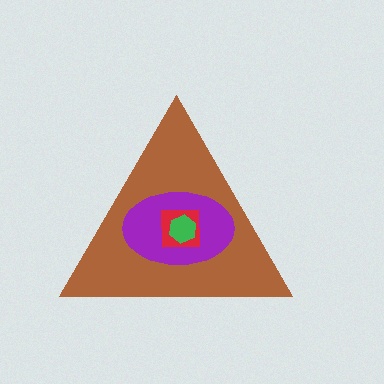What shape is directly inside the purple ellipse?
The red square.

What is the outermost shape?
The brown triangle.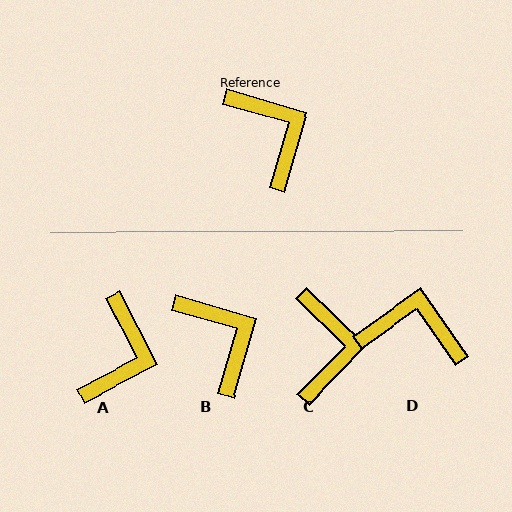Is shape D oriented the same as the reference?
No, it is off by about 51 degrees.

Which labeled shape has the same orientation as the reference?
B.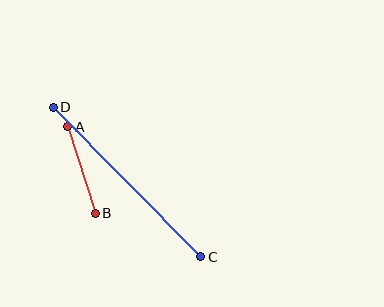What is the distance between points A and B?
The distance is approximately 91 pixels.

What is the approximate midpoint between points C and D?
The midpoint is at approximately (127, 182) pixels.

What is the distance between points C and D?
The distance is approximately 210 pixels.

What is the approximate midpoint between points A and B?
The midpoint is at approximately (81, 170) pixels.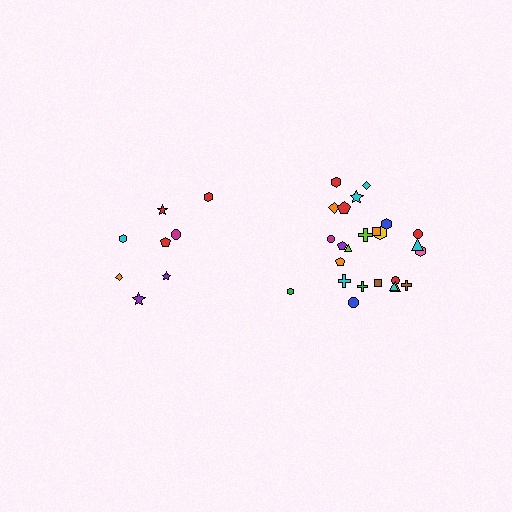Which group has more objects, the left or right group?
The right group.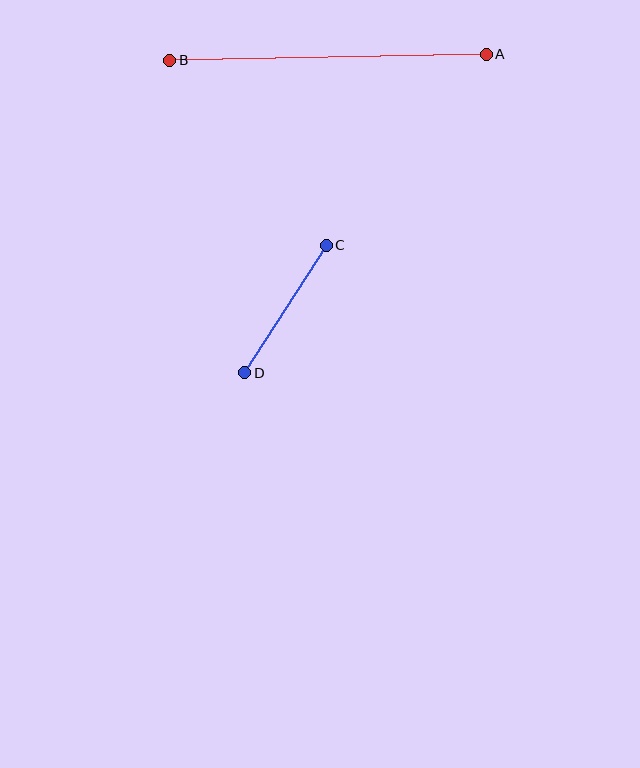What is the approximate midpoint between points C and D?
The midpoint is at approximately (286, 309) pixels.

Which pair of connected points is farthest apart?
Points A and B are farthest apart.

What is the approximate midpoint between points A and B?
The midpoint is at approximately (328, 57) pixels.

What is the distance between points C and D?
The distance is approximately 151 pixels.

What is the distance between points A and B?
The distance is approximately 316 pixels.